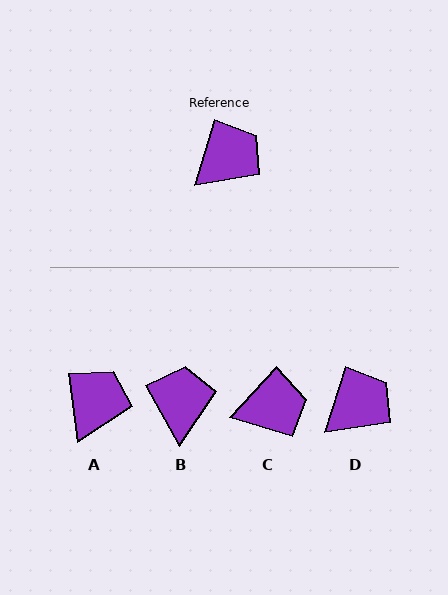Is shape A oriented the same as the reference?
No, it is off by about 24 degrees.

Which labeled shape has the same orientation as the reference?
D.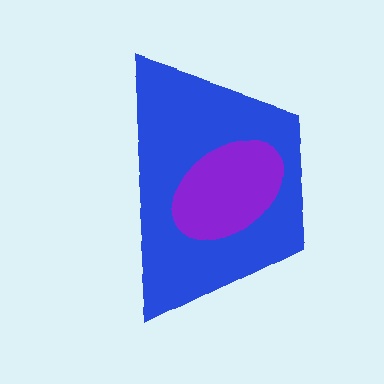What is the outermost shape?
The blue trapezoid.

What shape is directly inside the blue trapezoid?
The purple ellipse.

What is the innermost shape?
The purple ellipse.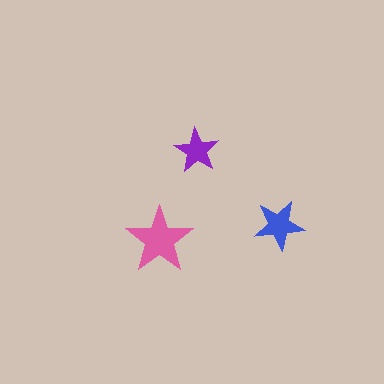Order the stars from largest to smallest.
the pink one, the blue one, the purple one.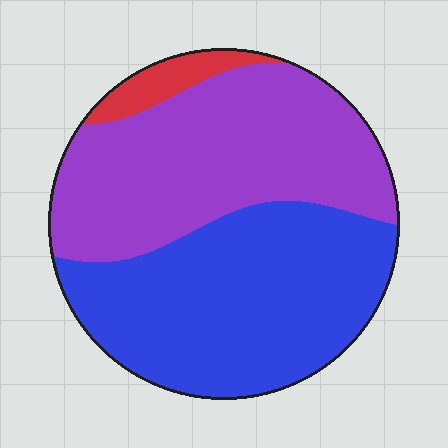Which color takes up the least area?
Red, at roughly 5%.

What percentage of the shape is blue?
Blue takes up between a quarter and a half of the shape.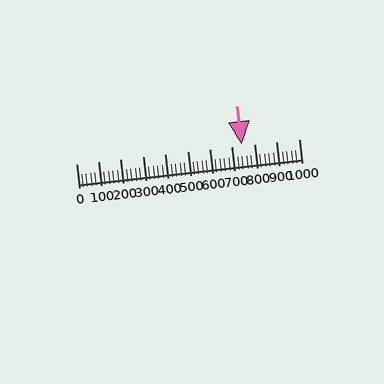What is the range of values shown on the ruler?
The ruler shows values from 0 to 1000.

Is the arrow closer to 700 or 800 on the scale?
The arrow is closer to 700.